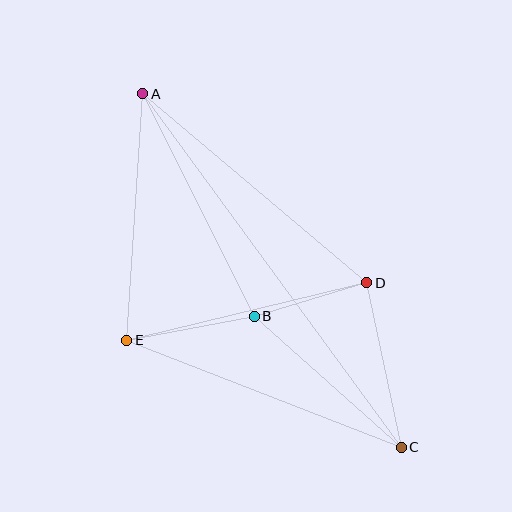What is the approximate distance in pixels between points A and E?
The distance between A and E is approximately 247 pixels.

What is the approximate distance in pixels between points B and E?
The distance between B and E is approximately 130 pixels.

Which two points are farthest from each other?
Points A and C are farthest from each other.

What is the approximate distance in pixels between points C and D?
The distance between C and D is approximately 168 pixels.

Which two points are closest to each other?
Points B and D are closest to each other.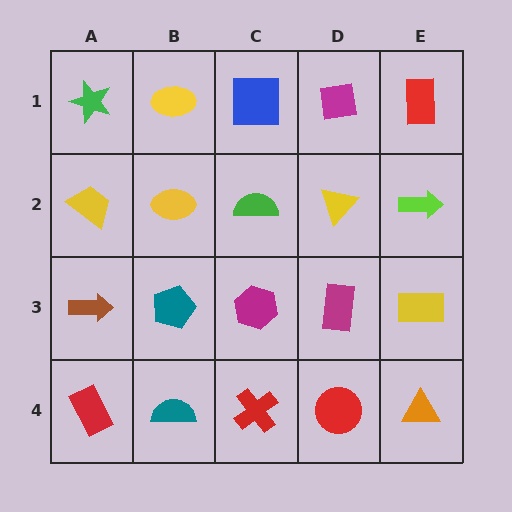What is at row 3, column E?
A yellow rectangle.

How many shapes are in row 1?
5 shapes.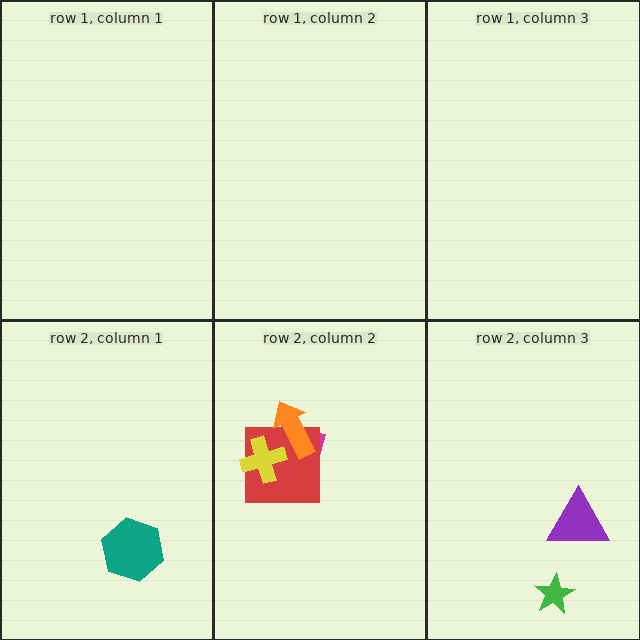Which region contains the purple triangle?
The row 2, column 3 region.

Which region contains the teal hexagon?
The row 2, column 1 region.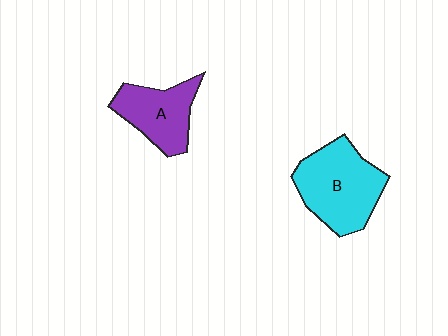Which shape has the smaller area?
Shape A (purple).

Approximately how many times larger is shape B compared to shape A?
Approximately 1.4 times.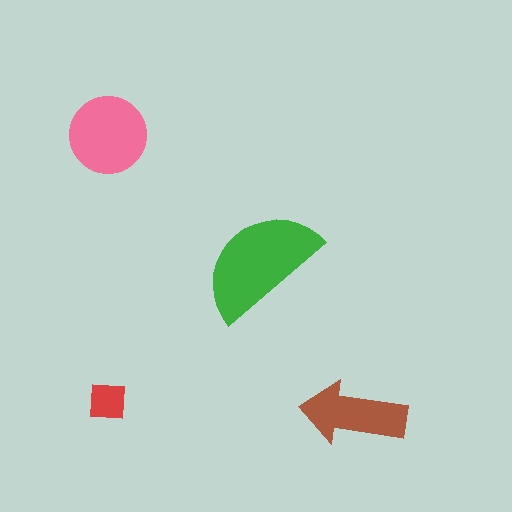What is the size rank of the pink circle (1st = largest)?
2nd.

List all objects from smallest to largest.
The red square, the brown arrow, the pink circle, the green semicircle.